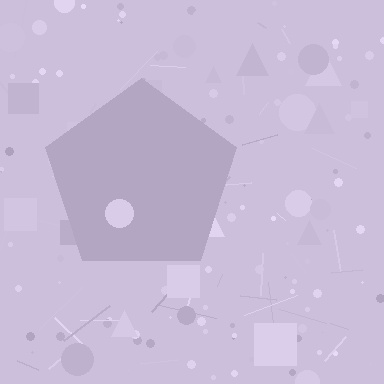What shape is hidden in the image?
A pentagon is hidden in the image.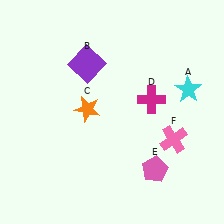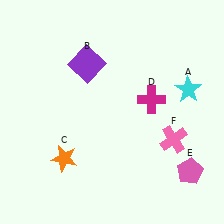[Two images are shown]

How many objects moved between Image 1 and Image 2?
2 objects moved between the two images.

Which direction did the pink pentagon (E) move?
The pink pentagon (E) moved right.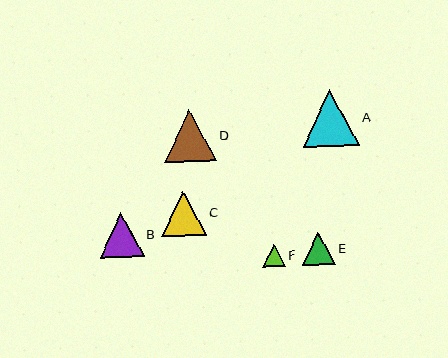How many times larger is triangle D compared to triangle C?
Triangle D is approximately 1.1 times the size of triangle C.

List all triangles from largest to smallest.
From largest to smallest: A, D, C, B, E, F.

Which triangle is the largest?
Triangle A is the largest with a size of approximately 57 pixels.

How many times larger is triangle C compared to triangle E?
Triangle C is approximately 1.4 times the size of triangle E.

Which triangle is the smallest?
Triangle F is the smallest with a size of approximately 22 pixels.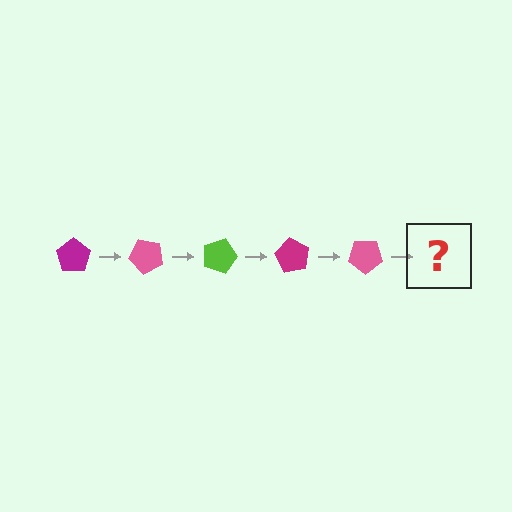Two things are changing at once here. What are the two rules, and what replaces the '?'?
The two rules are that it rotates 45 degrees each step and the color cycles through magenta, pink, and lime. The '?' should be a lime pentagon, rotated 225 degrees from the start.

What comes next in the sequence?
The next element should be a lime pentagon, rotated 225 degrees from the start.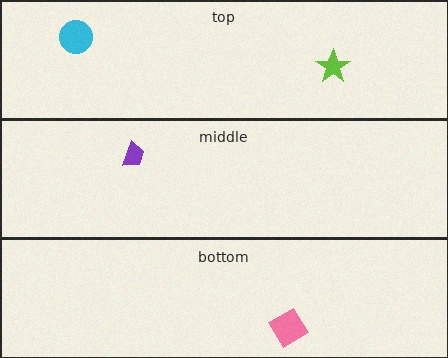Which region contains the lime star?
The top region.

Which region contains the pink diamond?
The bottom region.